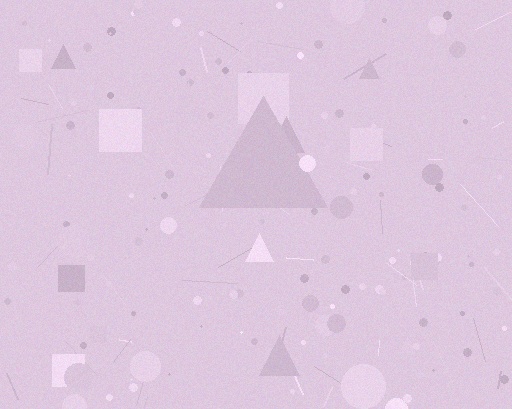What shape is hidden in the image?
A triangle is hidden in the image.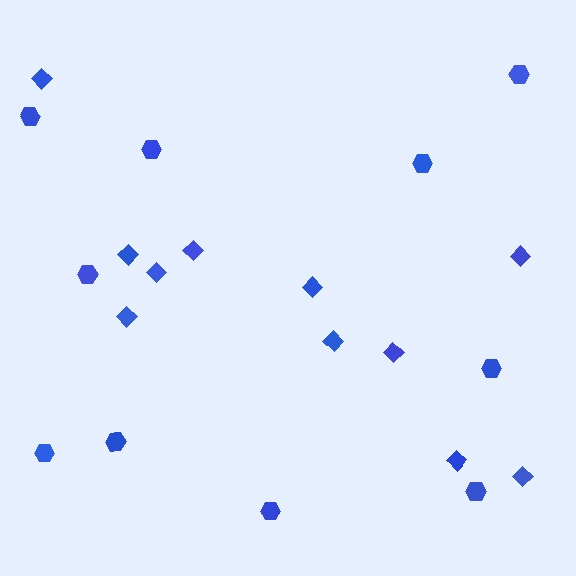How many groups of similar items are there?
There are 2 groups: one group of diamonds (11) and one group of hexagons (10).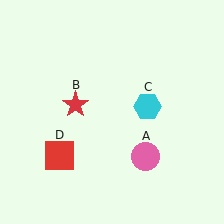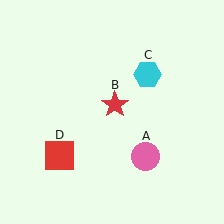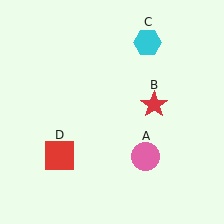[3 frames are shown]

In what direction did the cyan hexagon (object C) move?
The cyan hexagon (object C) moved up.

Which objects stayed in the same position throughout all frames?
Pink circle (object A) and red square (object D) remained stationary.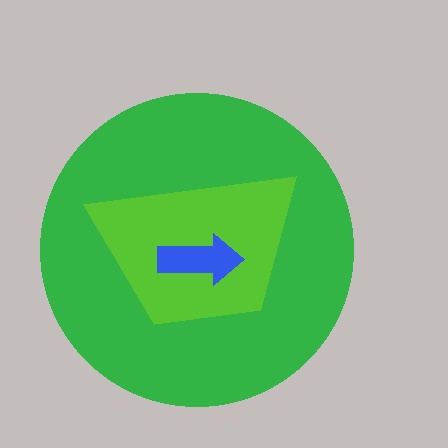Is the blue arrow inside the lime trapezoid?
Yes.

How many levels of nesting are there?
3.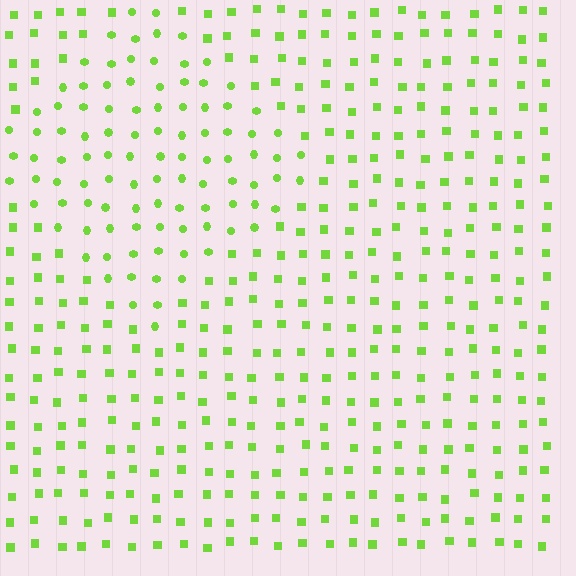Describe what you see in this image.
The image is filled with small lime elements arranged in a uniform grid. A diamond-shaped region contains circles, while the surrounding area contains squares. The boundary is defined purely by the change in element shape.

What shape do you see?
I see a diamond.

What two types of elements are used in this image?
The image uses circles inside the diamond region and squares outside it.